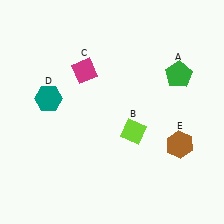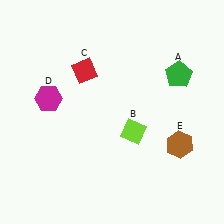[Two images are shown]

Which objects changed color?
C changed from magenta to red. D changed from teal to magenta.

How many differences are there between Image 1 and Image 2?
There are 2 differences between the two images.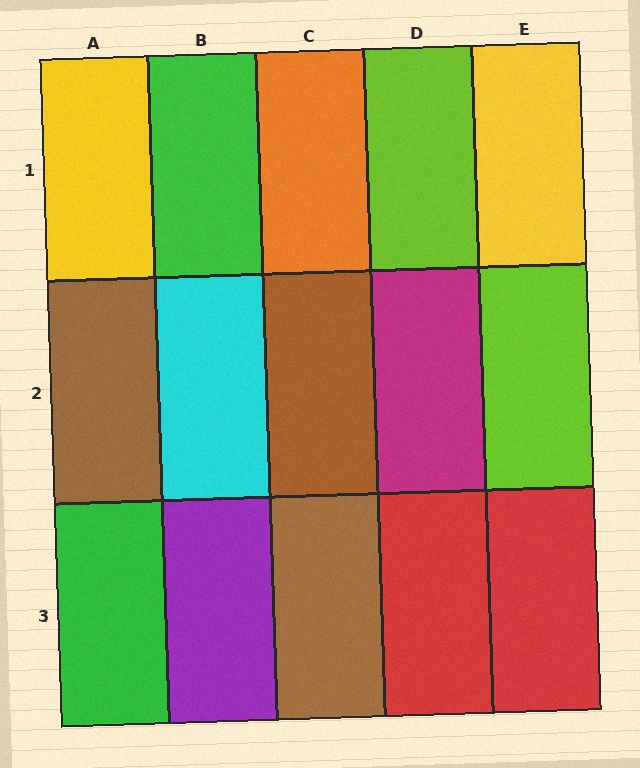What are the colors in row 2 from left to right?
Brown, cyan, brown, magenta, lime.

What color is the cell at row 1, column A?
Yellow.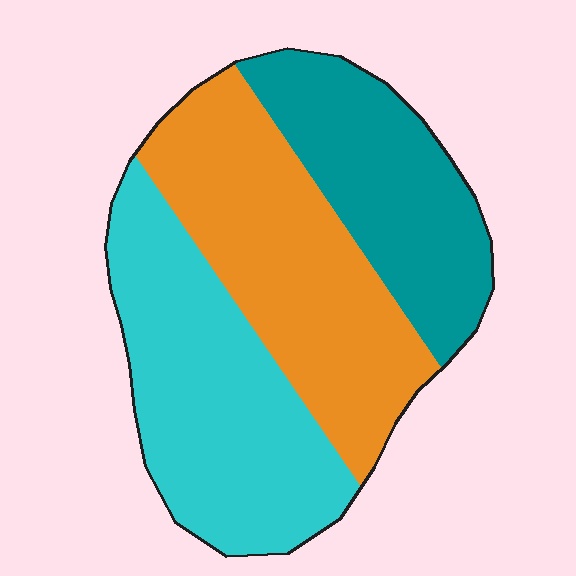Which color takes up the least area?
Teal, at roughly 25%.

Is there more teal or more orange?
Orange.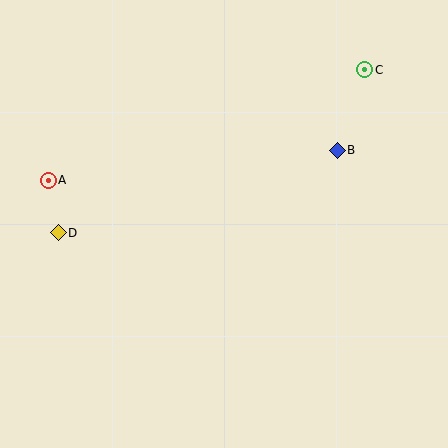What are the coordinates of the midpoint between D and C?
The midpoint between D and C is at (211, 151).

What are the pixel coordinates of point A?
Point A is at (48, 180).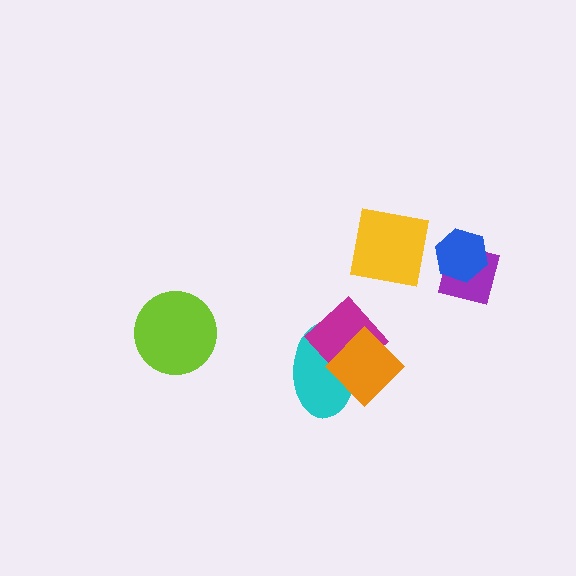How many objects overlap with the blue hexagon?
1 object overlaps with the blue hexagon.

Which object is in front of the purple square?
The blue hexagon is in front of the purple square.